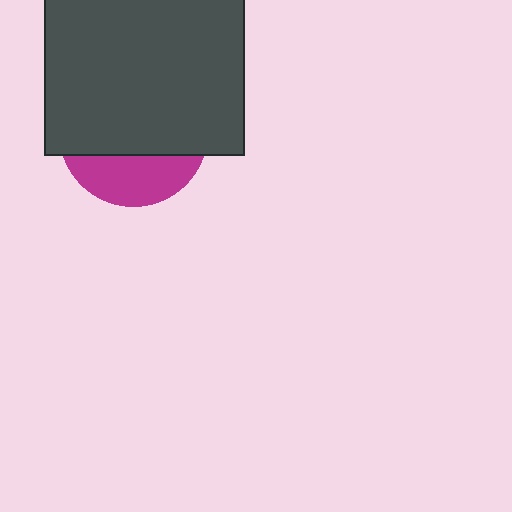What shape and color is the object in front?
The object in front is a dark gray rectangle.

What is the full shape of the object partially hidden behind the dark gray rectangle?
The partially hidden object is a magenta circle.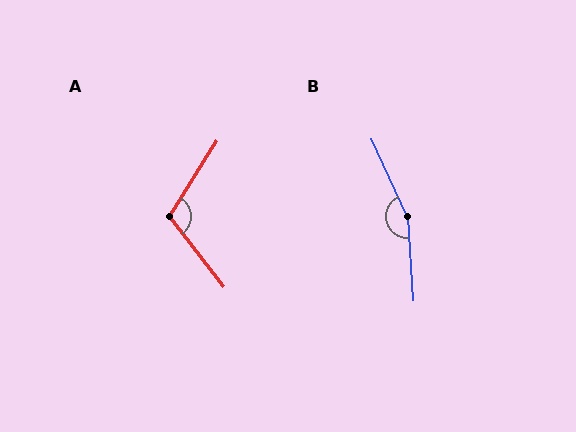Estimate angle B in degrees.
Approximately 159 degrees.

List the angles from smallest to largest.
A (110°), B (159°).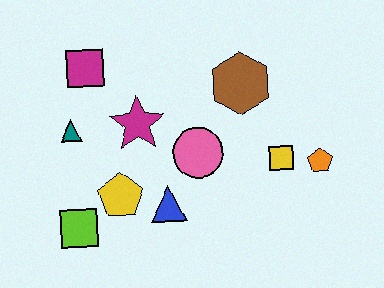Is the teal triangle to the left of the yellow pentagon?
Yes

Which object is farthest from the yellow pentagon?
The orange pentagon is farthest from the yellow pentagon.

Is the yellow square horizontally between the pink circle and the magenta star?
No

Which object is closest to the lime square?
The yellow pentagon is closest to the lime square.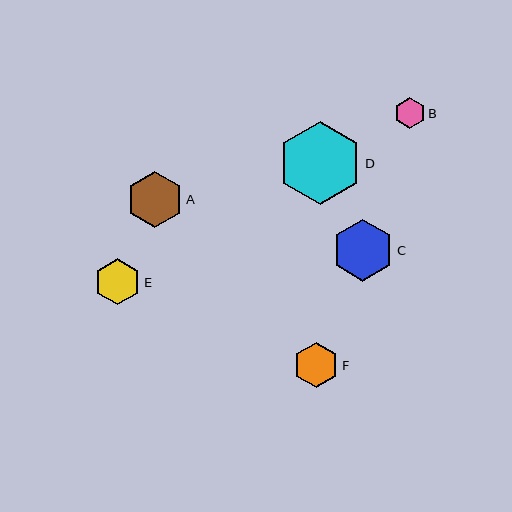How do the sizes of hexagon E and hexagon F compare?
Hexagon E and hexagon F are approximately the same size.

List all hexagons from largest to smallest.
From largest to smallest: D, C, A, E, F, B.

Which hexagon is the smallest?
Hexagon B is the smallest with a size of approximately 31 pixels.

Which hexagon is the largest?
Hexagon D is the largest with a size of approximately 83 pixels.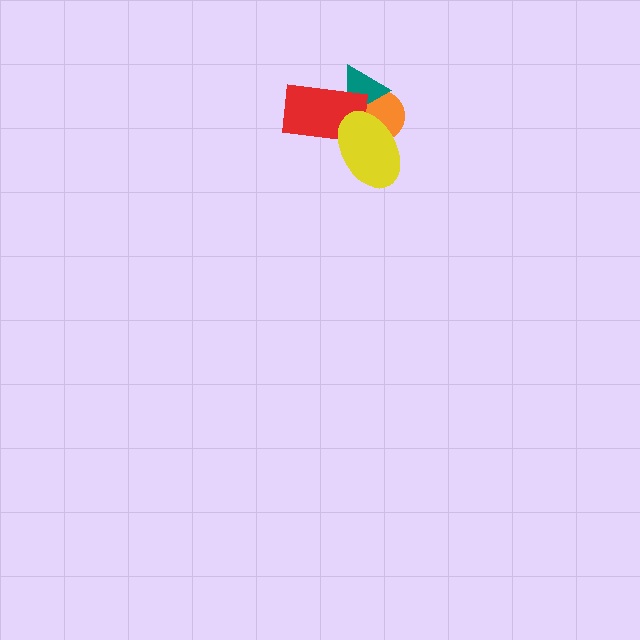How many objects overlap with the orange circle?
3 objects overlap with the orange circle.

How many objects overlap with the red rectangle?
3 objects overlap with the red rectangle.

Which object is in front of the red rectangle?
The yellow ellipse is in front of the red rectangle.